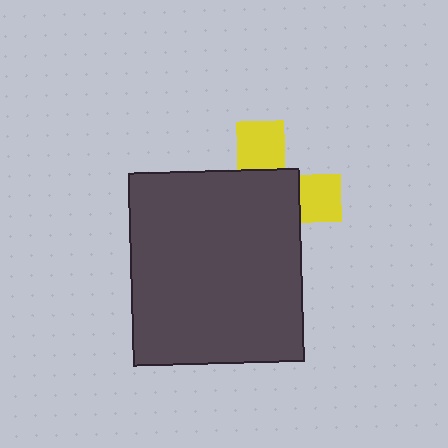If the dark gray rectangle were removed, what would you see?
You would see the complete yellow cross.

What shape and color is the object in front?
The object in front is a dark gray rectangle.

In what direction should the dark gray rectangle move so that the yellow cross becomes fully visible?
The dark gray rectangle should move toward the lower-left. That is the shortest direction to clear the overlap and leave the yellow cross fully visible.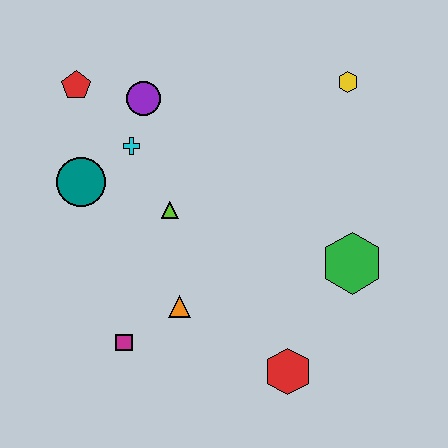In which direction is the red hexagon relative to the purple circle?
The red hexagon is below the purple circle.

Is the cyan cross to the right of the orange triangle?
No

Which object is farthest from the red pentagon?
The red hexagon is farthest from the red pentagon.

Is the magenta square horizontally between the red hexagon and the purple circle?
No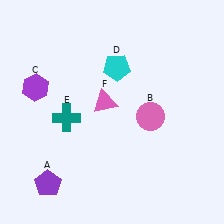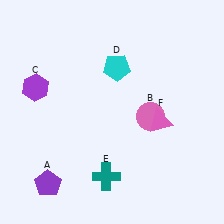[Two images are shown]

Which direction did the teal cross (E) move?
The teal cross (E) moved down.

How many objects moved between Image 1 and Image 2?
2 objects moved between the two images.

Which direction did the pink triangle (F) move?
The pink triangle (F) moved right.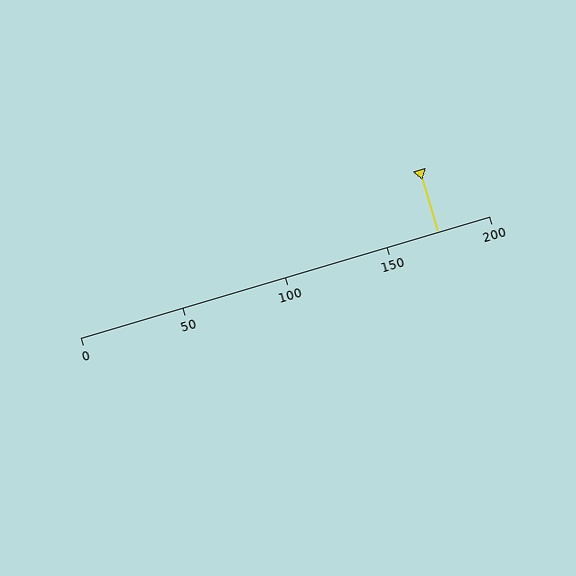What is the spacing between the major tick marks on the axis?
The major ticks are spaced 50 apart.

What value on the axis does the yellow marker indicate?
The marker indicates approximately 175.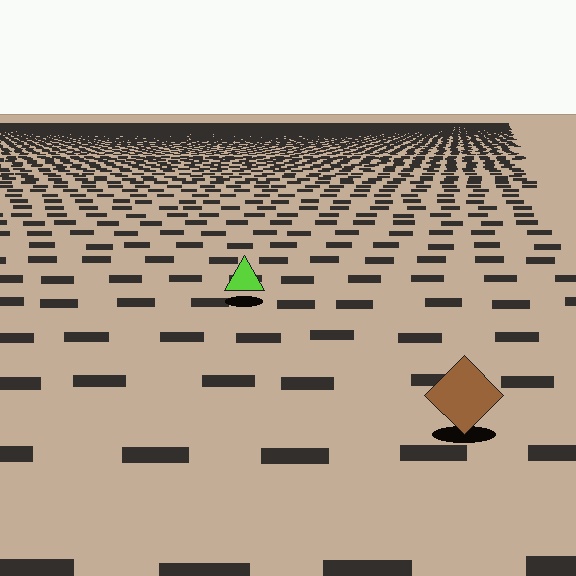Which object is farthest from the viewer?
The lime triangle is farthest from the viewer. It appears smaller and the ground texture around it is denser.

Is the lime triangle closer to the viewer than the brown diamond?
No. The brown diamond is closer — you can tell from the texture gradient: the ground texture is coarser near it.